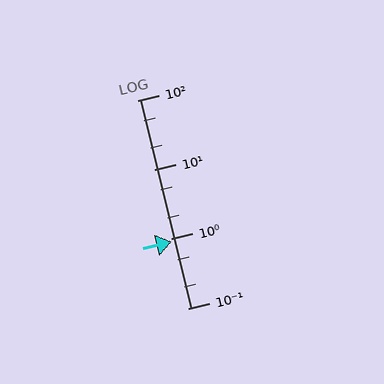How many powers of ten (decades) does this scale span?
The scale spans 3 decades, from 0.1 to 100.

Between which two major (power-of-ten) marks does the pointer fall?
The pointer is between 0.1 and 1.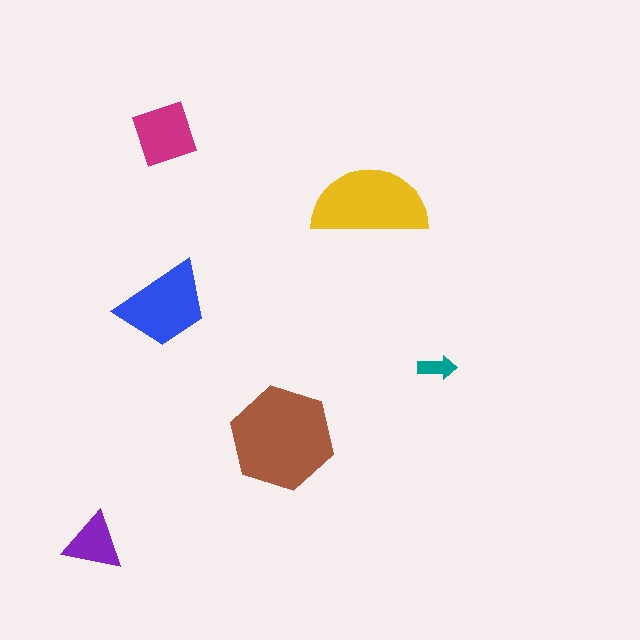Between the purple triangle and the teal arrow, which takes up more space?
The purple triangle.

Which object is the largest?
The brown hexagon.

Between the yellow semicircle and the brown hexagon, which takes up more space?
The brown hexagon.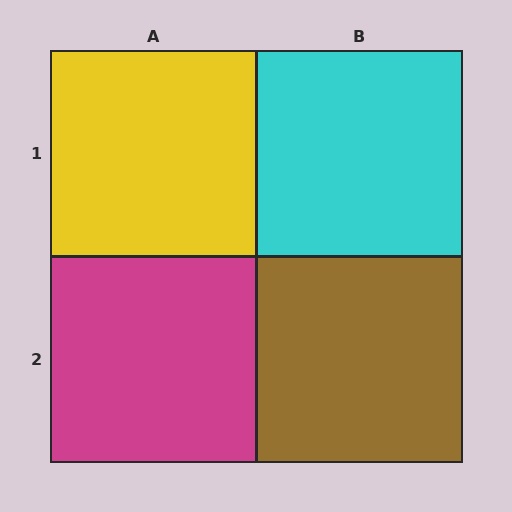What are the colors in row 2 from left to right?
Magenta, brown.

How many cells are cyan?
1 cell is cyan.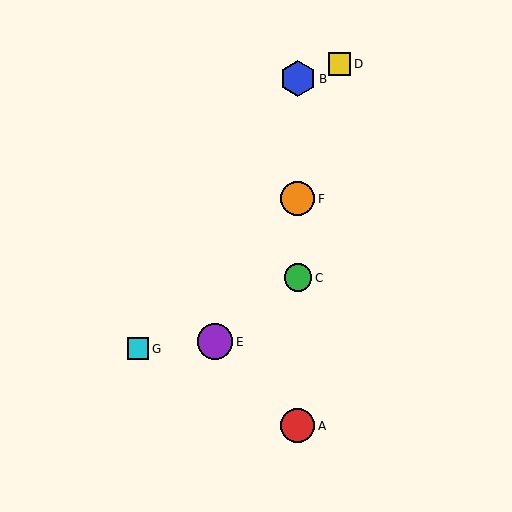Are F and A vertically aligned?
Yes, both are at x≈298.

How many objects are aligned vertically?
4 objects (A, B, C, F) are aligned vertically.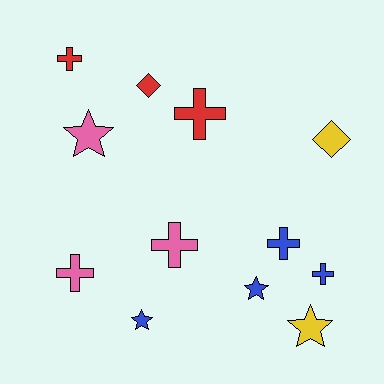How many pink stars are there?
There is 1 pink star.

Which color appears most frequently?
Blue, with 4 objects.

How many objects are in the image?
There are 12 objects.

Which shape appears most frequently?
Cross, with 6 objects.